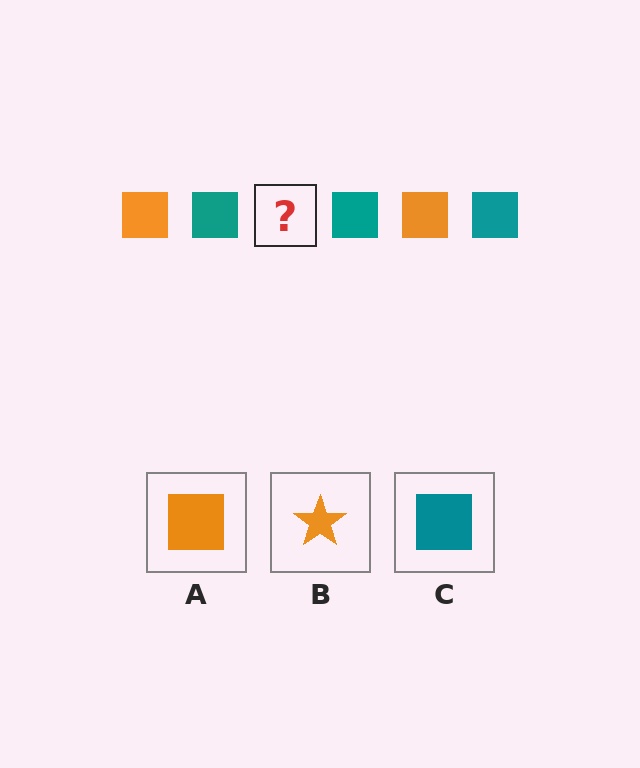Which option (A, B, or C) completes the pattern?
A.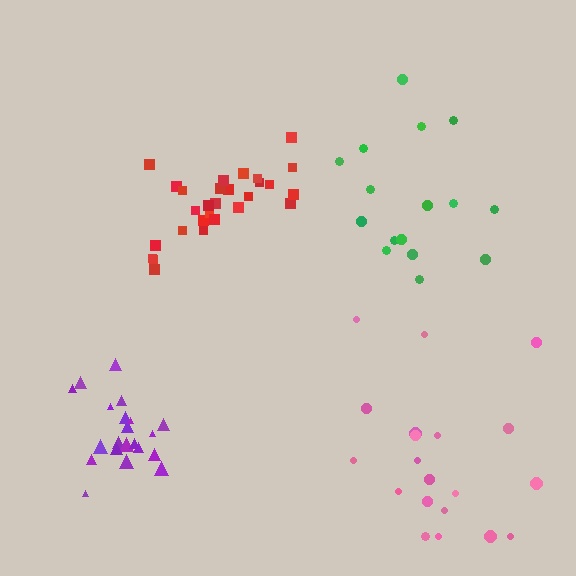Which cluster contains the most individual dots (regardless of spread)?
Red (28).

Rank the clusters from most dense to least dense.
purple, red, green, pink.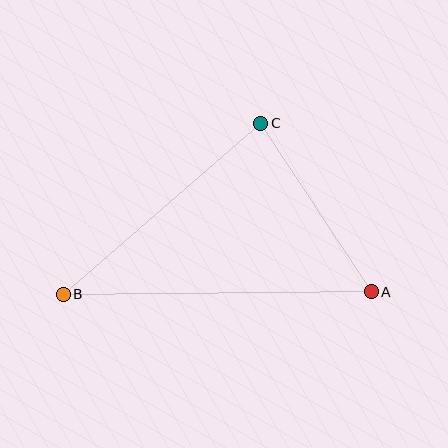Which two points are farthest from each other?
Points A and B are farthest from each other.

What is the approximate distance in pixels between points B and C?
The distance between B and C is approximately 261 pixels.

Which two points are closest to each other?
Points A and C are closest to each other.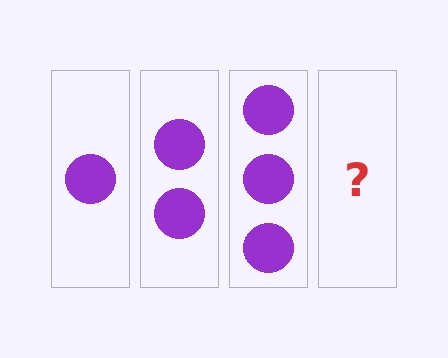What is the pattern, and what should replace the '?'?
The pattern is that each step adds one more circle. The '?' should be 4 circles.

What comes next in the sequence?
The next element should be 4 circles.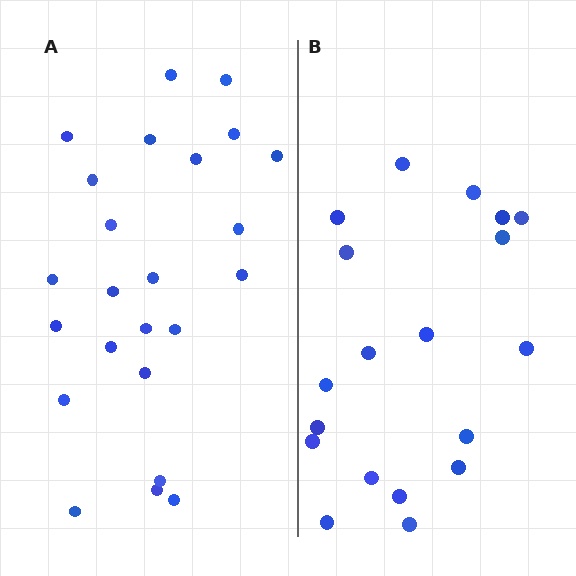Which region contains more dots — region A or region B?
Region A (the left region) has more dots.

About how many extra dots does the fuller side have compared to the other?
Region A has about 5 more dots than region B.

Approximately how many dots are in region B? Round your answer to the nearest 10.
About 20 dots. (The exact count is 19, which rounds to 20.)